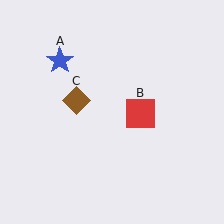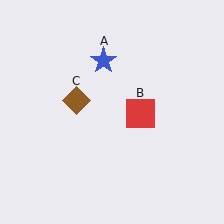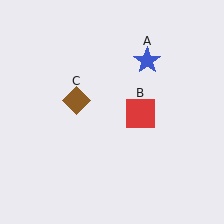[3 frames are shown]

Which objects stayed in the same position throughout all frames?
Red square (object B) and brown diamond (object C) remained stationary.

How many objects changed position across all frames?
1 object changed position: blue star (object A).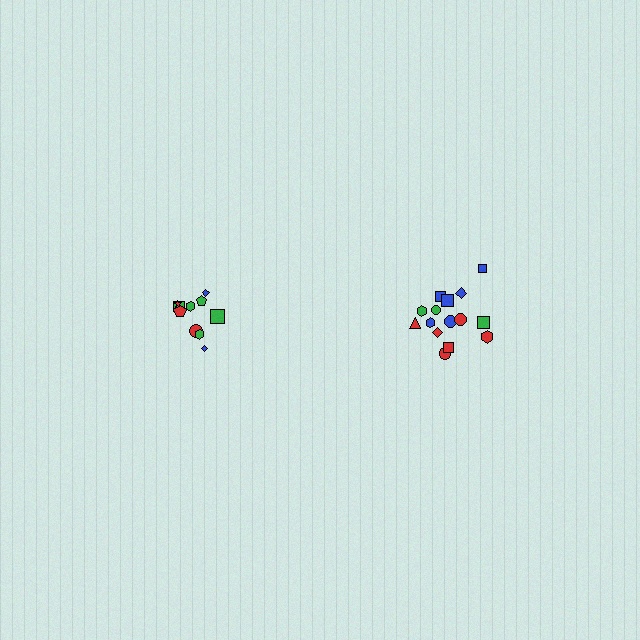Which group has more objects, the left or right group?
The right group.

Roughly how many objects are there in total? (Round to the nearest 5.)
Roughly 25 objects in total.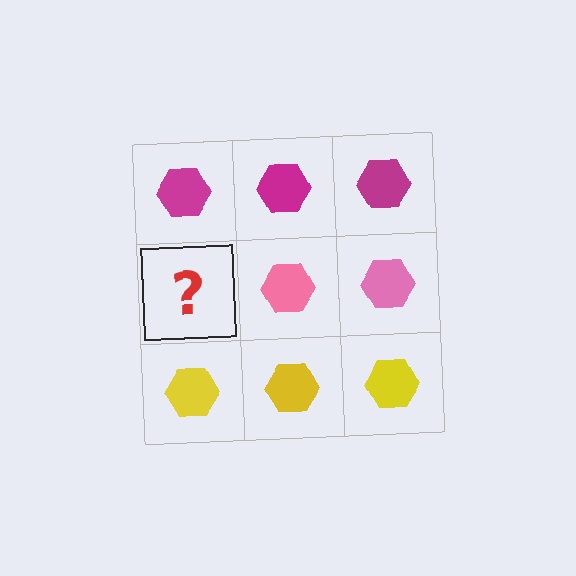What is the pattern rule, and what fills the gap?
The rule is that each row has a consistent color. The gap should be filled with a pink hexagon.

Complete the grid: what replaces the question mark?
The question mark should be replaced with a pink hexagon.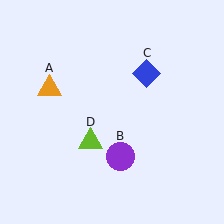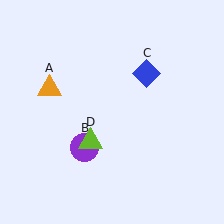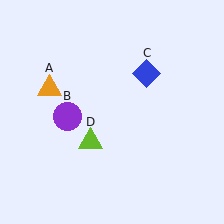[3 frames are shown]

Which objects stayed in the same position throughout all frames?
Orange triangle (object A) and blue diamond (object C) and lime triangle (object D) remained stationary.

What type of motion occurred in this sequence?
The purple circle (object B) rotated clockwise around the center of the scene.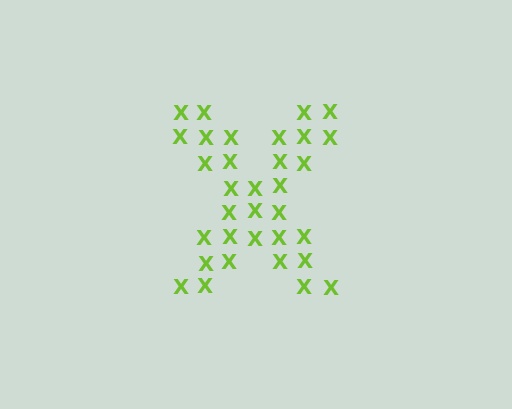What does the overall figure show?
The overall figure shows the letter X.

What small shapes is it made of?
It is made of small letter X's.